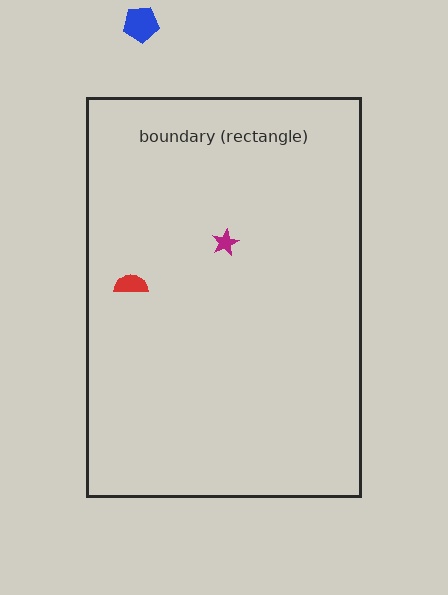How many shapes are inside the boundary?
2 inside, 1 outside.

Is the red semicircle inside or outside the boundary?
Inside.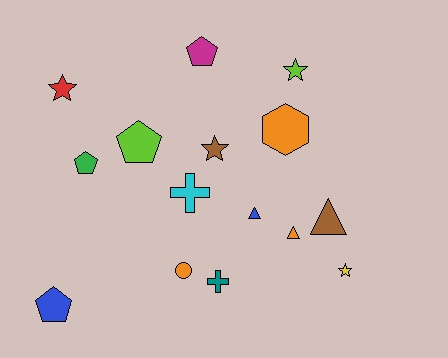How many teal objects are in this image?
There is 1 teal object.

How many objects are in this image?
There are 15 objects.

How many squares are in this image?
There are no squares.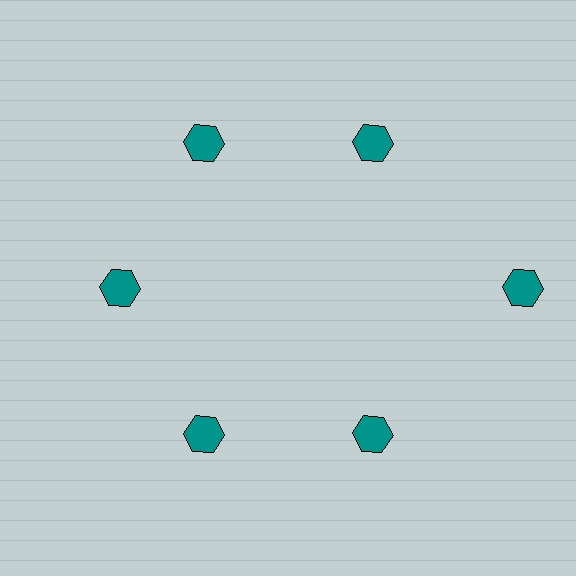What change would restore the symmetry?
The symmetry would be restored by moving it inward, back onto the ring so that all 6 hexagons sit at equal angles and equal distance from the center.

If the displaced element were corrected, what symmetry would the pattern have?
It would have 6-fold rotational symmetry — the pattern would map onto itself every 60 degrees.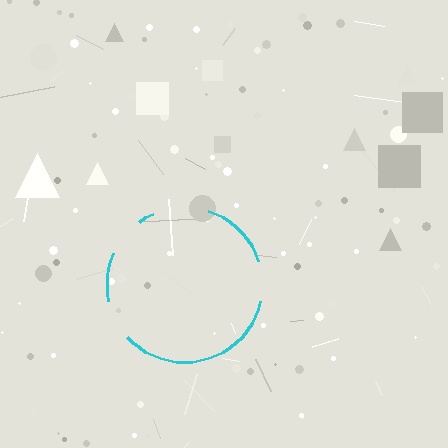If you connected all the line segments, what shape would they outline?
They would outline a circle.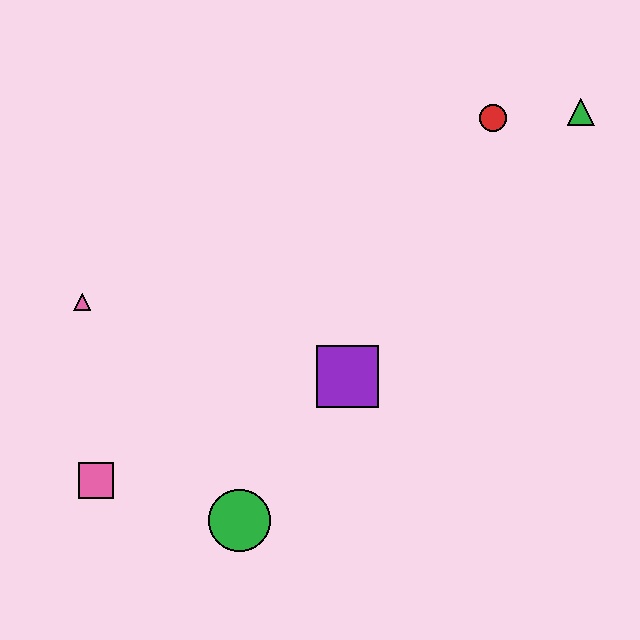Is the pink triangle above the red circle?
No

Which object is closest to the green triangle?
The red circle is closest to the green triangle.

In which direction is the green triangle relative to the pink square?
The green triangle is to the right of the pink square.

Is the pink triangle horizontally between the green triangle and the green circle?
No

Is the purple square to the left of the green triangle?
Yes